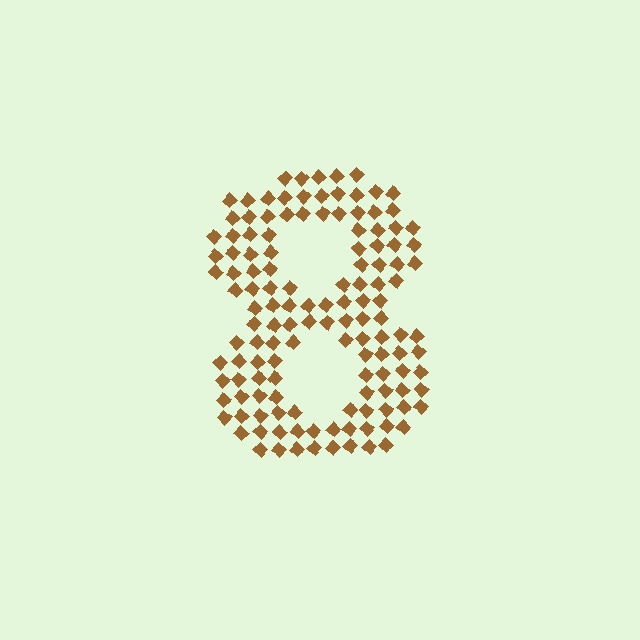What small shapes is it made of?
It is made of small diamonds.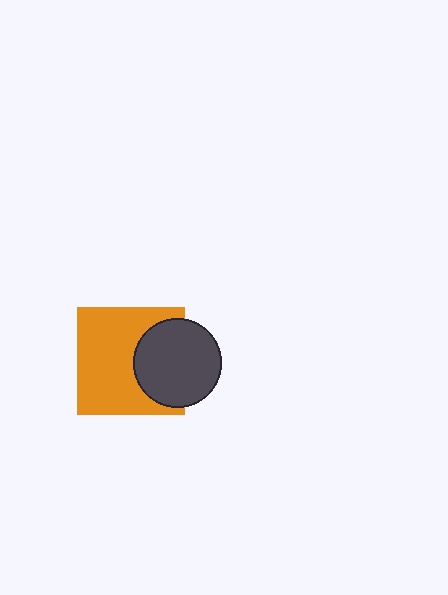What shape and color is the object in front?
The object in front is a dark gray circle.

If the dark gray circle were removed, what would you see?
You would see the complete orange square.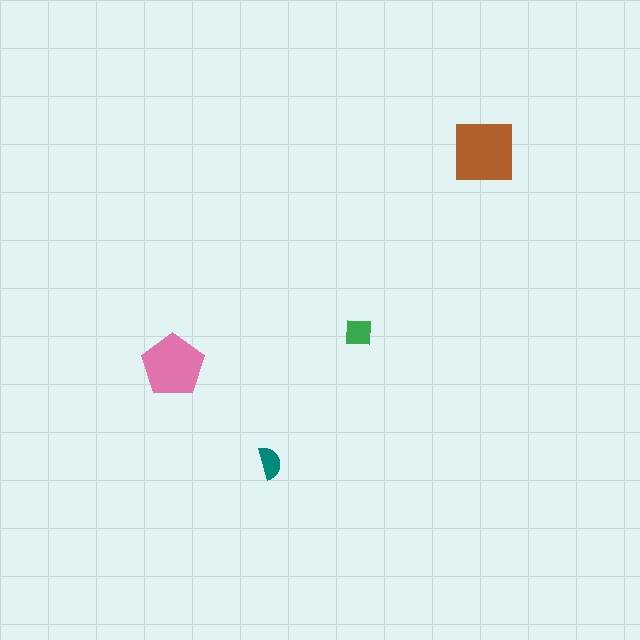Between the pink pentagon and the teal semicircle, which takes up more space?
The pink pentagon.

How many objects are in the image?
There are 4 objects in the image.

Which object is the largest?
The brown square.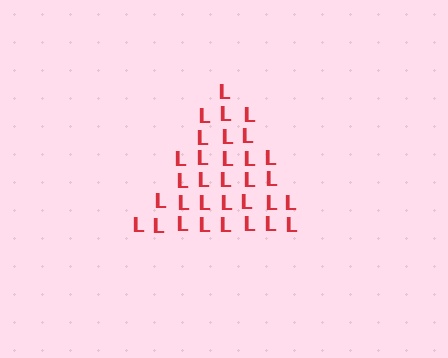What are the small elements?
The small elements are letter L's.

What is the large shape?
The large shape is a triangle.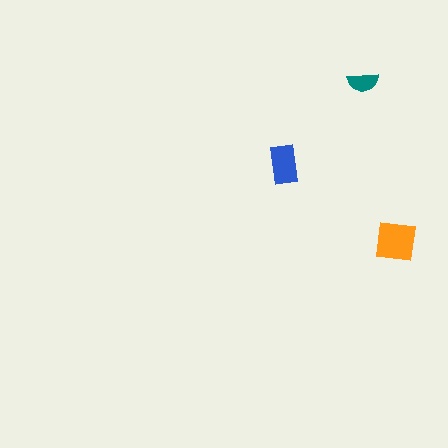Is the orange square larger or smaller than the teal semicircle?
Larger.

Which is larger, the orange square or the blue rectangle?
The orange square.